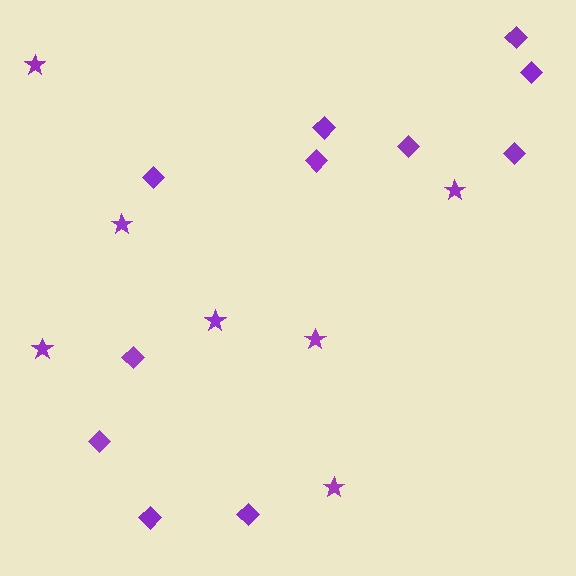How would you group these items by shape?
There are 2 groups: one group of diamonds (11) and one group of stars (7).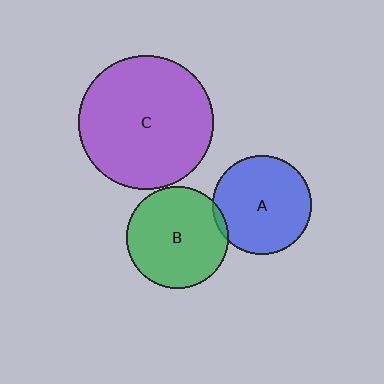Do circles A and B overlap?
Yes.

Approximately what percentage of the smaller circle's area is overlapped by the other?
Approximately 5%.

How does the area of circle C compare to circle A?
Approximately 1.8 times.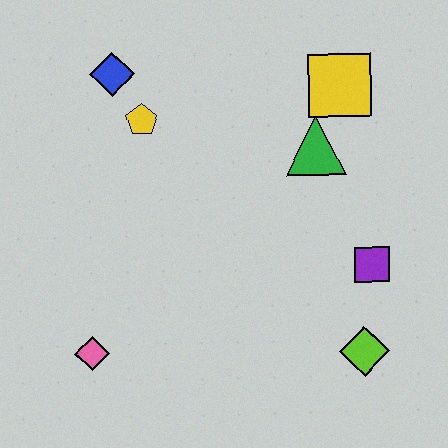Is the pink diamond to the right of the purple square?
No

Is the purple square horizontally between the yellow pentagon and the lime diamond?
No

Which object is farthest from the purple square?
The blue diamond is farthest from the purple square.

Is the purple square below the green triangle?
Yes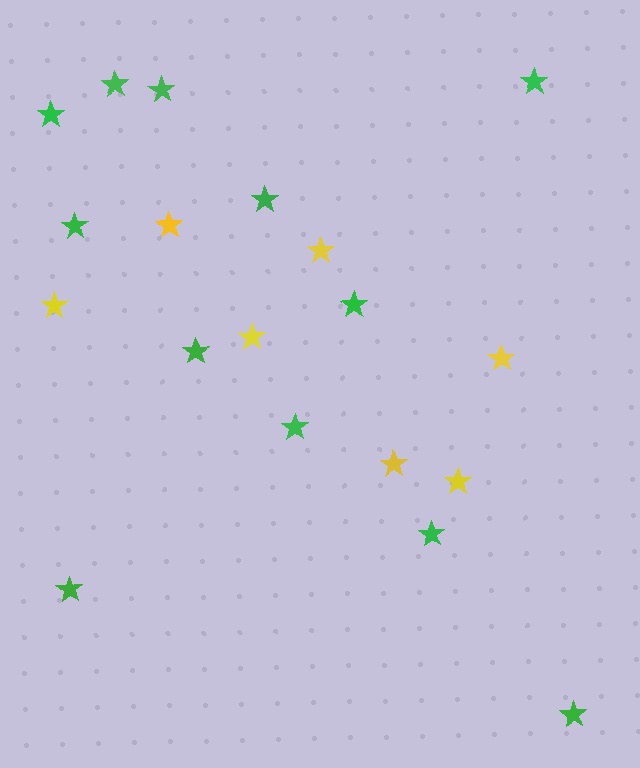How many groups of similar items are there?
There are 2 groups: one group of green stars (12) and one group of yellow stars (7).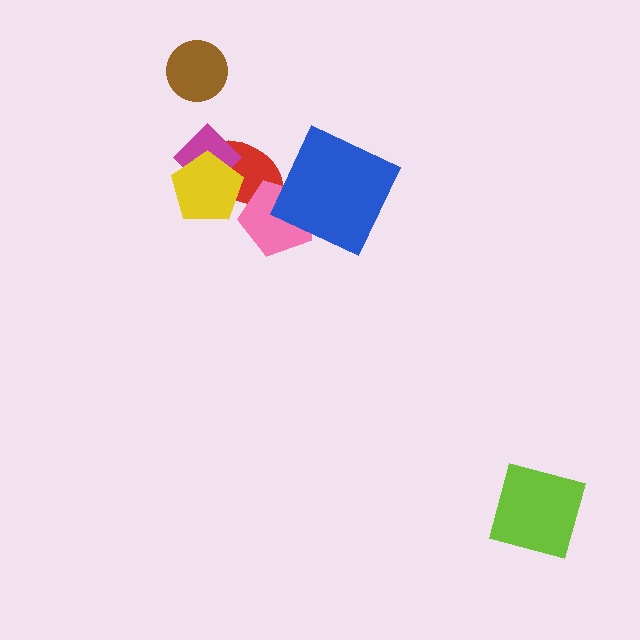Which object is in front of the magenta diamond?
The yellow pentagon is in front of the magenta diamond.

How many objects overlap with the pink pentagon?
2 objects overlap with the pink pentagon.